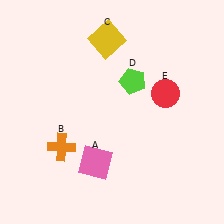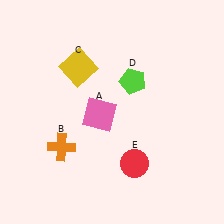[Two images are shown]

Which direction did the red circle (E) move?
The red circle (E) moved down.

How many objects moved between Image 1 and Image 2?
3 objects moved between the two images.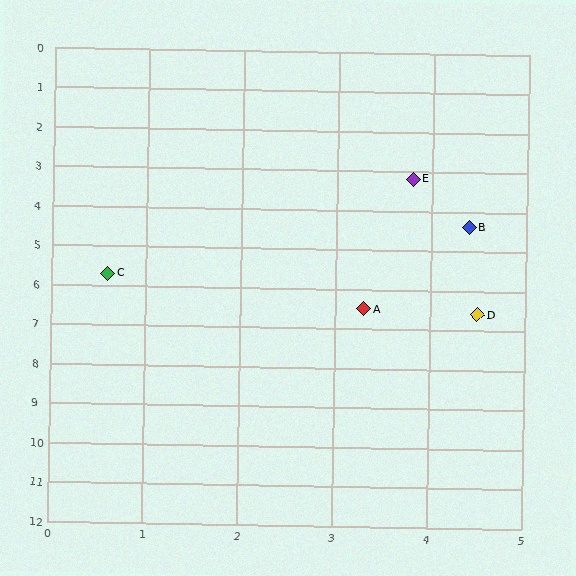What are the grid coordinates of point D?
Point D is at approximately (4.5, 6.6).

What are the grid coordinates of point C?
Point C is at approximately (0.6, 5.7).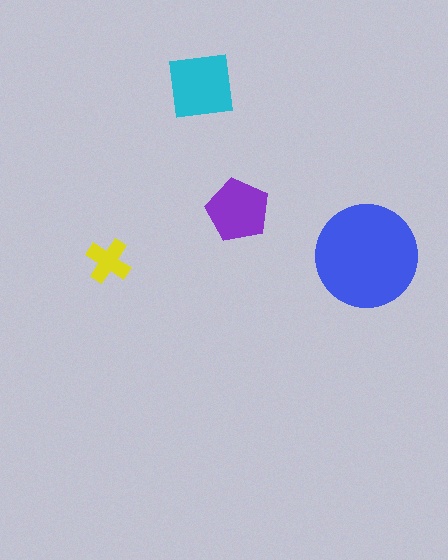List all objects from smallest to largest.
The yellow cross, the purple pentagon, the cyan square, the blue circle.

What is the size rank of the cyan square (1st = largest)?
2nd.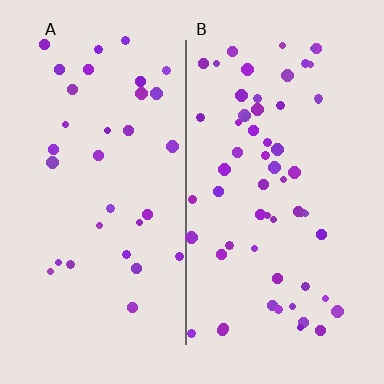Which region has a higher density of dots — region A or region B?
B (the right).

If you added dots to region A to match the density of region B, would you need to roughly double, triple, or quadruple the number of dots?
Approximately double.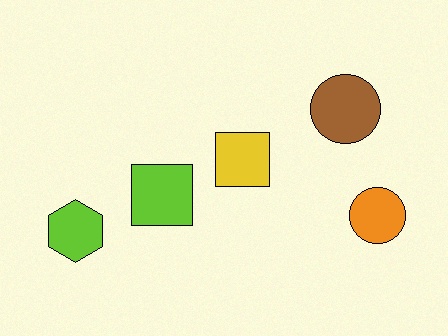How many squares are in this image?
There are 2 squares.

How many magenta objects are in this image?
There are no magenta objects.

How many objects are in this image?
There are 5 objects.